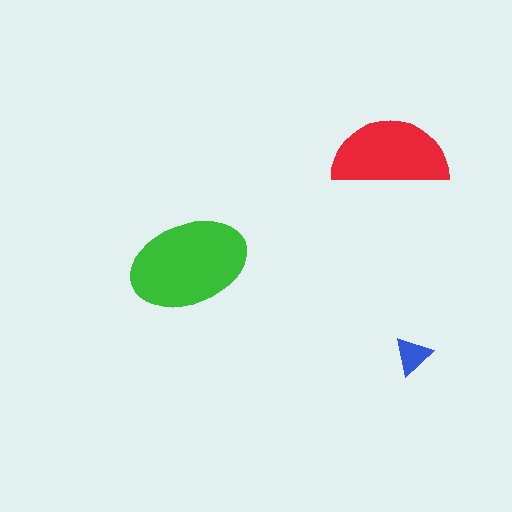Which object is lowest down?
The blue triangle is bottommost.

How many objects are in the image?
There are 3 objects in the image.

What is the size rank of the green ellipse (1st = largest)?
1st.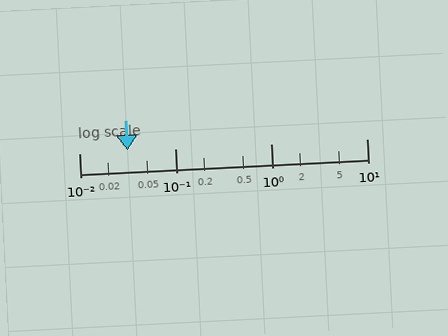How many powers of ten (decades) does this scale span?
The scale spans 3 decades, from 0.01 to 10.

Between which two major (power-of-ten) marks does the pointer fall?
The pointer is between 0.01 and 0.1.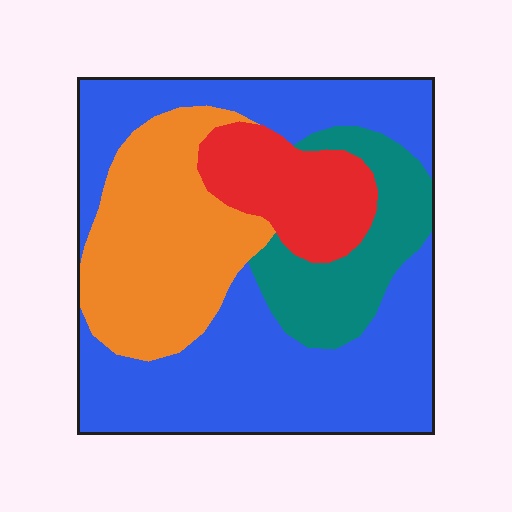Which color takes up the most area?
Blue, at roughly 50%.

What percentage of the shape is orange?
Orange takes up about one quarter (1/4) of the shape.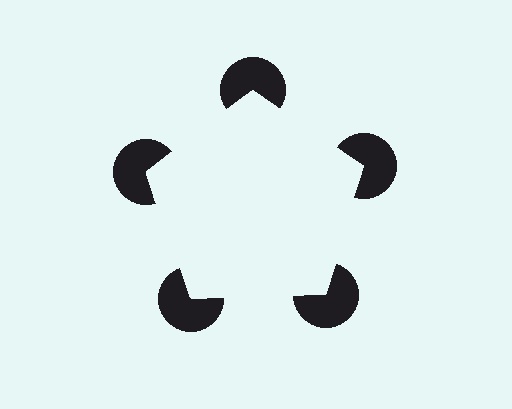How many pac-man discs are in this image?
There are 5 — one at each vertex of the illusory pentagon.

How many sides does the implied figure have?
5 sides.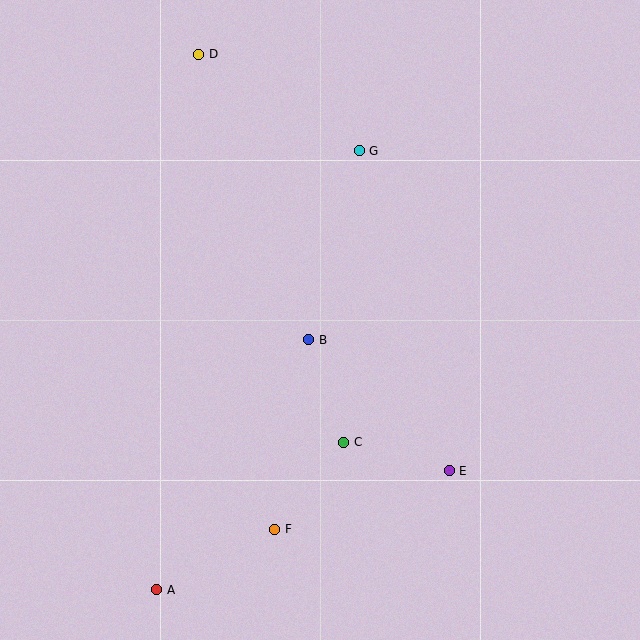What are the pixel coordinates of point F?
Point F is at (275, 529).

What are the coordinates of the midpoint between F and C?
The midpoint between F and C is at (309, 486).